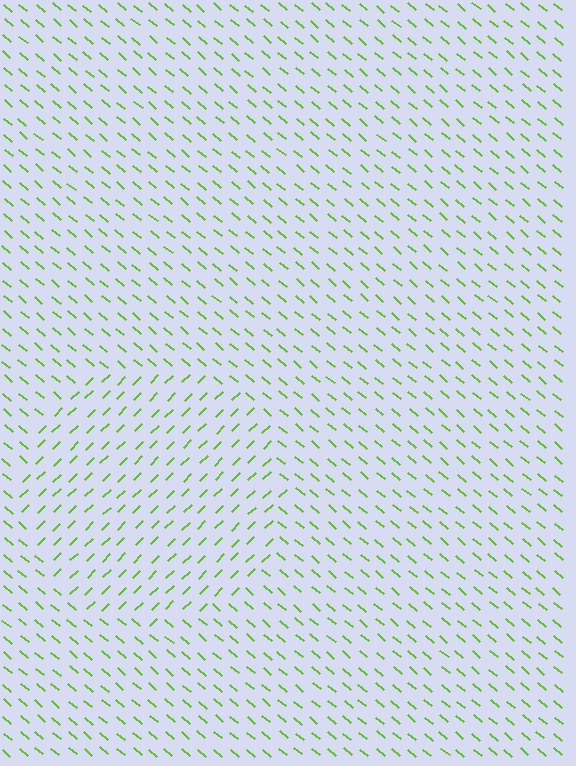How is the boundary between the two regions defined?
The boundary is defined purely by a change in line orientation (approximately 85 degrees difference). All lines are the same color and thickness.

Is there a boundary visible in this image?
Yes, there is a texture boundary formed by a change in line orientation.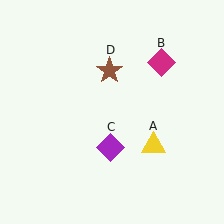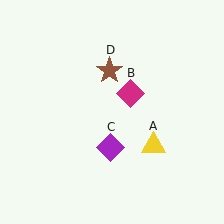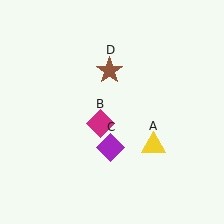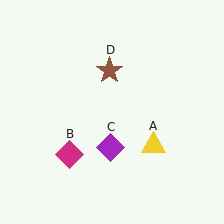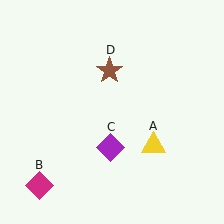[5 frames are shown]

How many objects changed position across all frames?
1 object changed position: magenta diamond (object B).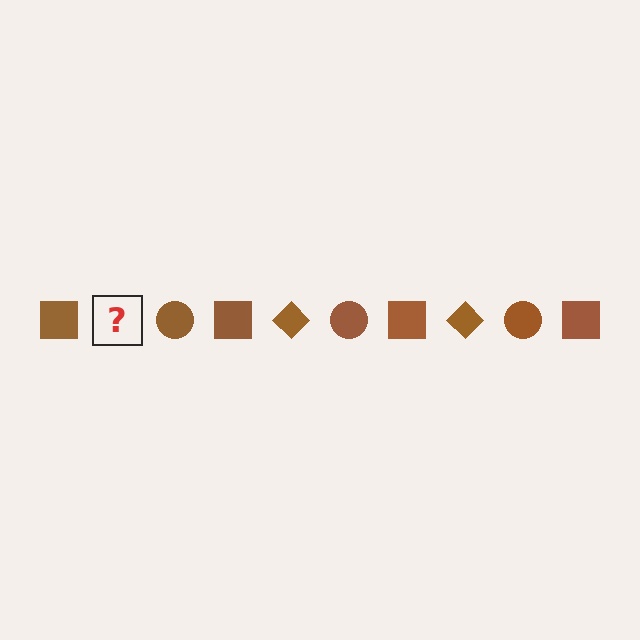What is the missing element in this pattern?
The missing element is a brown diamond.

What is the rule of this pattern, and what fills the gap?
The rule is that the pattern cycles through square, diamond, circle shapes in brown. The gap should be filled with a brown diamond.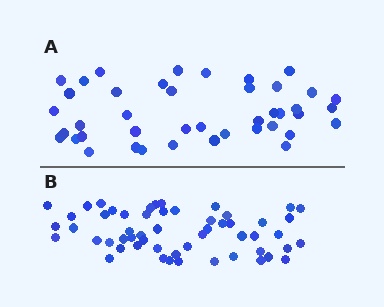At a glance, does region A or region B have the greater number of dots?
Region B (the bottom region) has more dots.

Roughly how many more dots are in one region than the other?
Region B has approximately 15 more dots than region A.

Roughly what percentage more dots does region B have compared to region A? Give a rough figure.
About 30% more.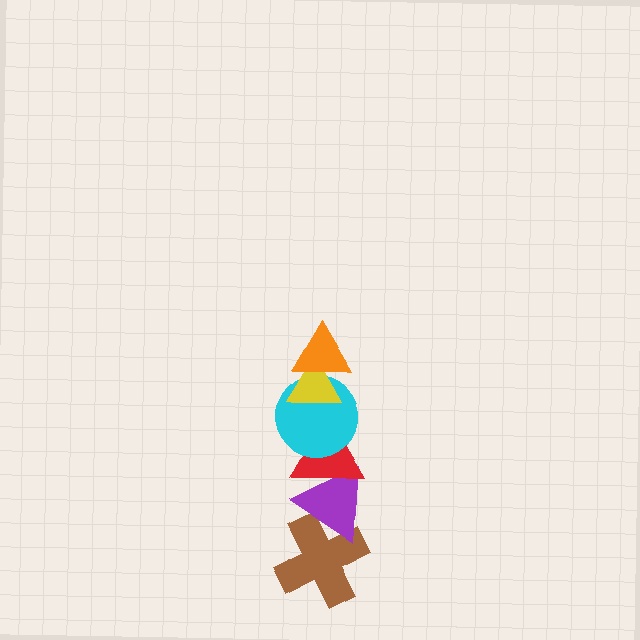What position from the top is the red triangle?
The red triangle is 4th from the top.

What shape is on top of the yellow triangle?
The orange triangle is on top of the yellow triangle.